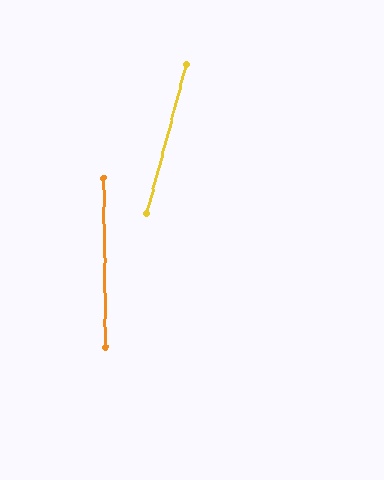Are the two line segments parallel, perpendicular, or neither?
Neither parallel nor perpendicular — they differ by about 16°.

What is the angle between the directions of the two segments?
Approximately 16 degrees.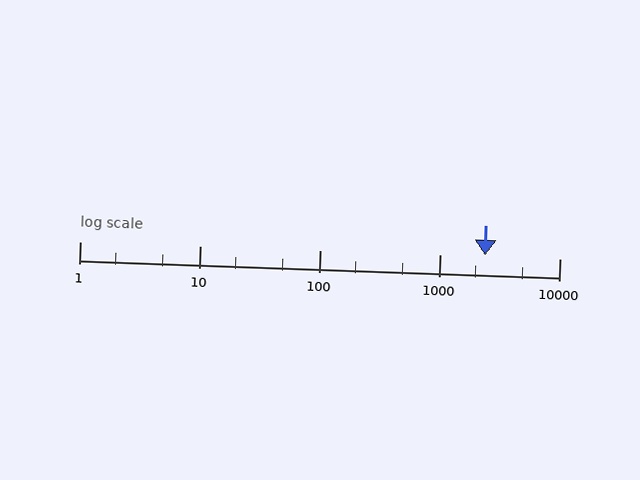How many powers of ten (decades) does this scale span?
The scale spans 4 decades, from 1 to 10000.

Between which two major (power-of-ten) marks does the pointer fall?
The pointer is between 1000 and 10000.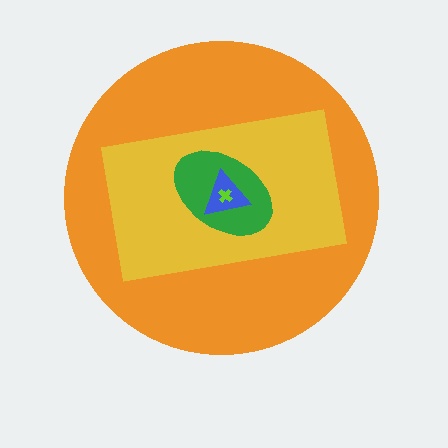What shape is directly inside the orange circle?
The yellow rectangle.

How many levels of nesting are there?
5.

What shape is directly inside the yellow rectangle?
The green ellipse.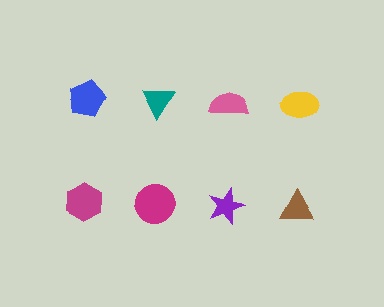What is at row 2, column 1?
A magenta hexagon.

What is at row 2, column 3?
A purple star.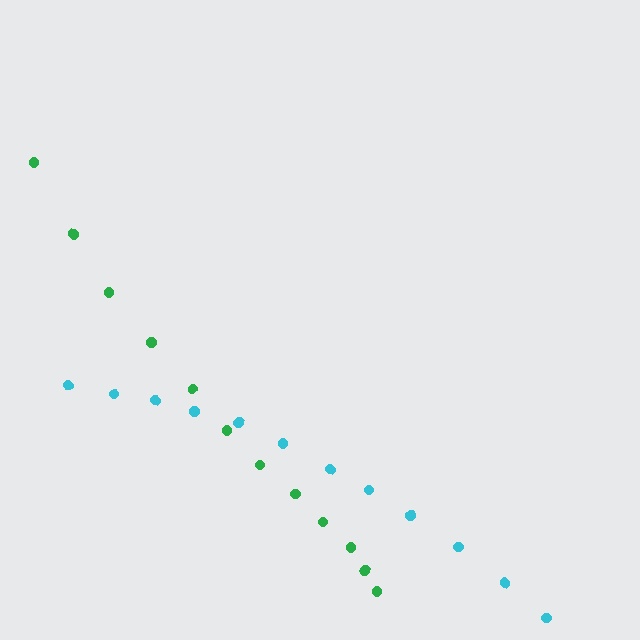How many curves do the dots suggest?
There are 2 distinct paths.